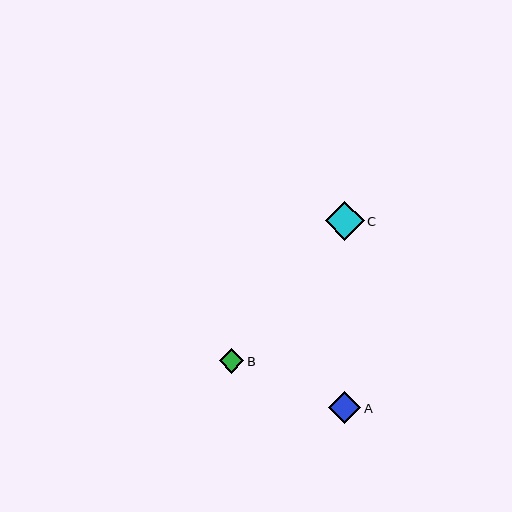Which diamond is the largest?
Diamond C is the largest with a size of approximately 39 pixels.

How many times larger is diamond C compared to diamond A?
Diamond C is approximately 1.2 times the size of diamond A.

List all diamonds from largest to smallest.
From largest to smallest: C, A, B.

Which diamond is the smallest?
Diamond B is the smallest with a size of approximately 24 pixels.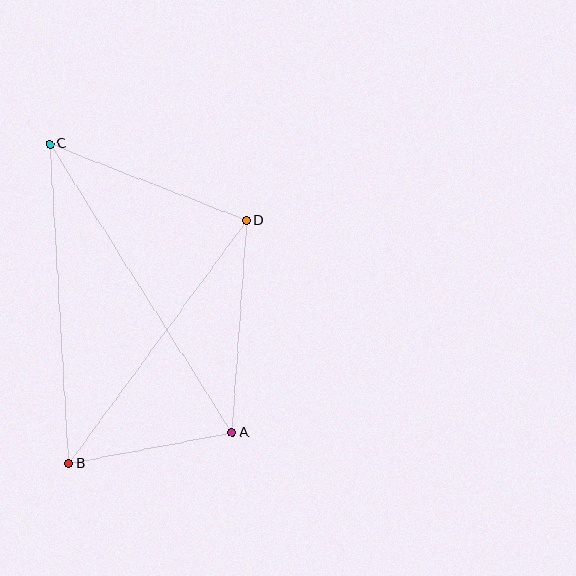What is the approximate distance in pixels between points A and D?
The distance between A and D is approximately 213 pixels.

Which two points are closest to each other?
Points A and B are closest to each other.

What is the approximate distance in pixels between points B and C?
The distance between B and C is approximately 320 pixels.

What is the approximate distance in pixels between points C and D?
The distance between C and D is approximately 211 pixels.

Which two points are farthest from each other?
Points A and C are farthest from each other.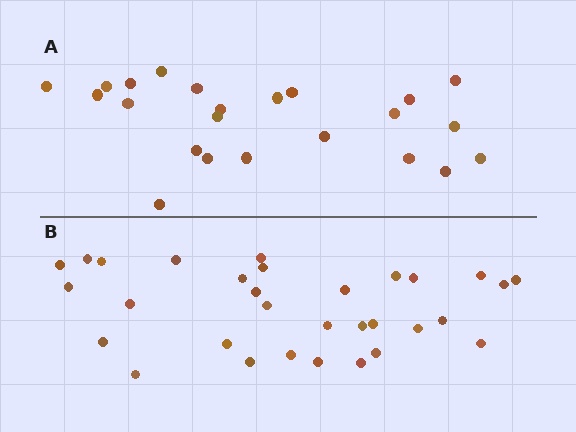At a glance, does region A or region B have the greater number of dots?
Region B (the bottom region) has more dots.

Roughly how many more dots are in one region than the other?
Region B has roughly 8 or so more dots than region A.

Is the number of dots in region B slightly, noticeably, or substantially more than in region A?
Region B has noticeably more, but not dramatically so. The ratio is roughly 1.3 to 1.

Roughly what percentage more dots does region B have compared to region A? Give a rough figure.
About 35% more.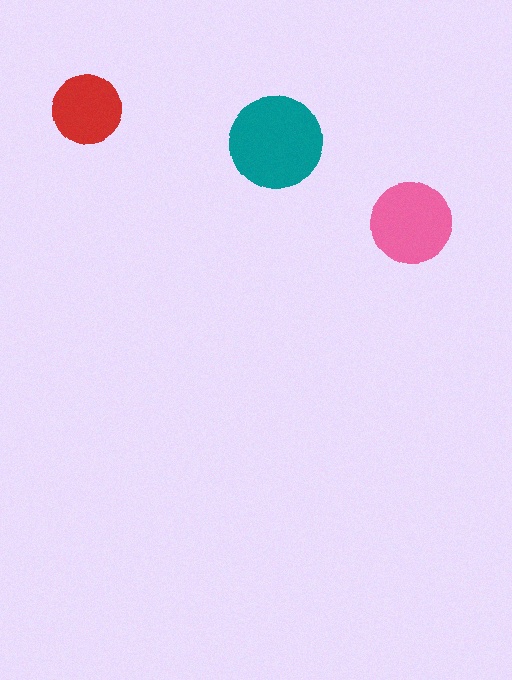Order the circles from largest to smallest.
the teal one, the pink one, the red one.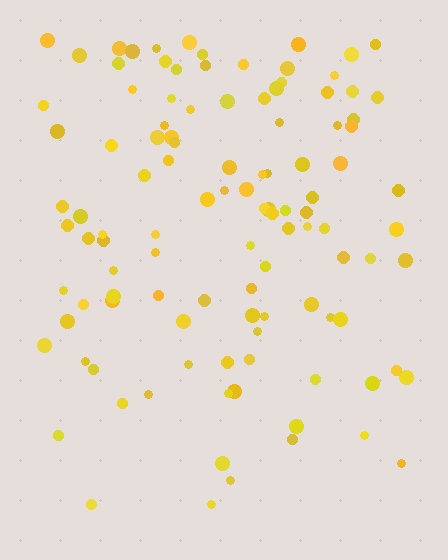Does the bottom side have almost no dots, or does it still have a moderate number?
Still a moderate number, just noticeably fewer than the top.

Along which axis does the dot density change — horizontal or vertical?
Vertical.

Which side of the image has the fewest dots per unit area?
The bottom.